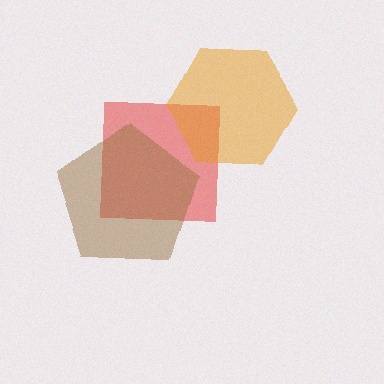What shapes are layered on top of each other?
The layered shapes are: a red square, an orange hexagon, a brown pentagon.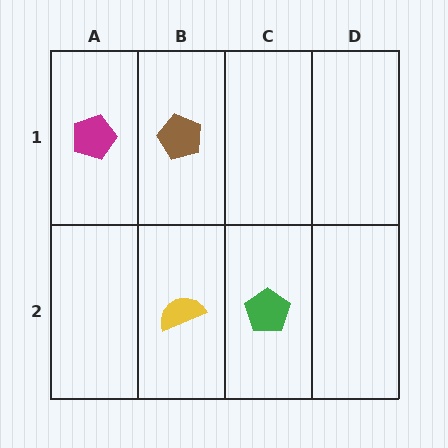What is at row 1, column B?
A brown pentagon.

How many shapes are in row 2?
2 shapes.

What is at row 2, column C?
A green pentagon.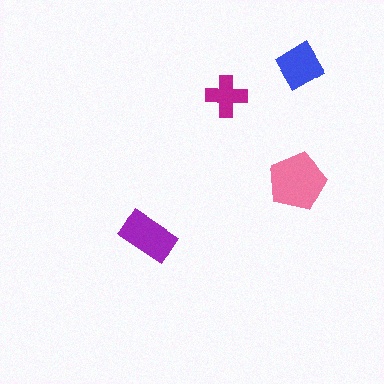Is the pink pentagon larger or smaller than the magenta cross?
Larger.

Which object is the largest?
The pink pentagon.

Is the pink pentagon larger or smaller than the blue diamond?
Larger.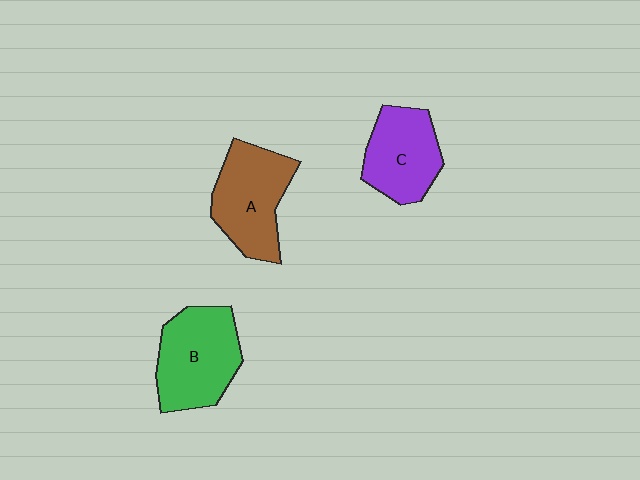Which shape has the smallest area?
Shape C (purple).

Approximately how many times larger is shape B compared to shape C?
Approximately 1.2 times.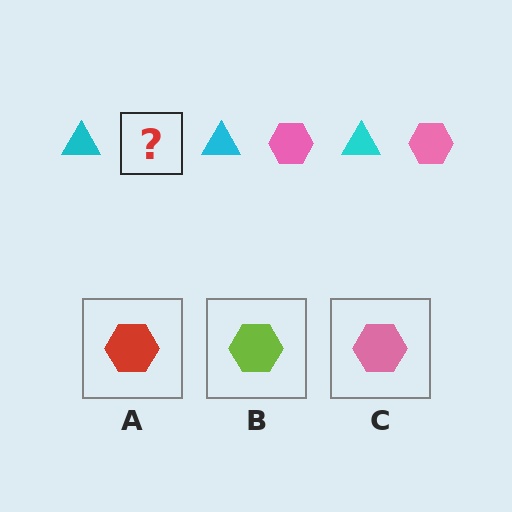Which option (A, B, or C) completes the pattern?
C.